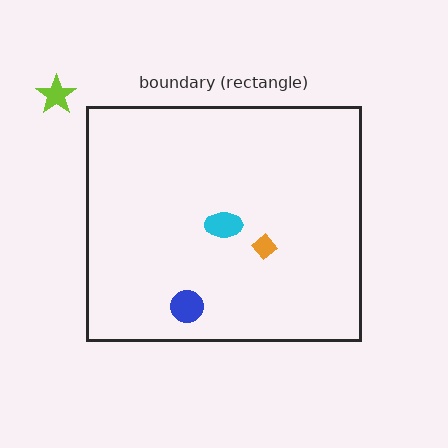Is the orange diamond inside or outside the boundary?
Inside.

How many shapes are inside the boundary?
3 inside, 1 outside.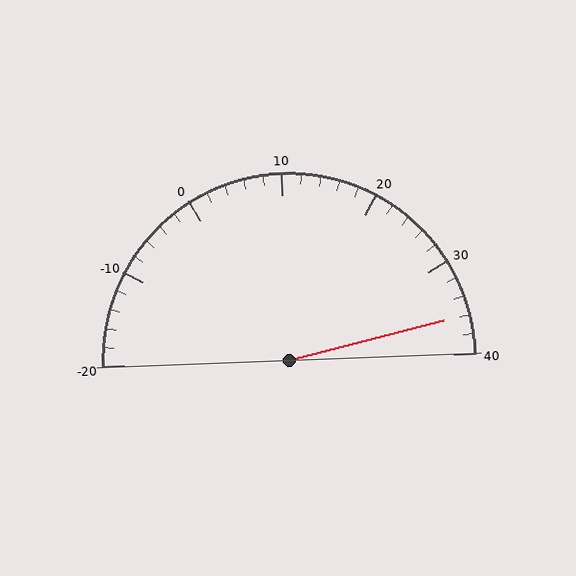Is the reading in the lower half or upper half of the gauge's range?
The reading is in the upper half of the range (-20 to 40).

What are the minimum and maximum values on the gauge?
The gauge ranges from -20 to 40.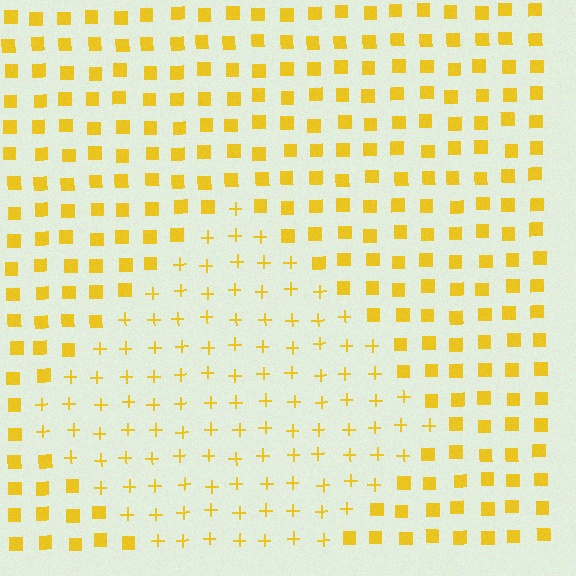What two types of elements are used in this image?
The image uses plus signs inside the diamond region and squares outside it.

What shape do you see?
I see a diamond.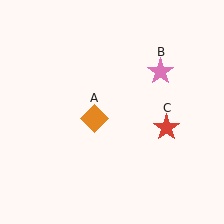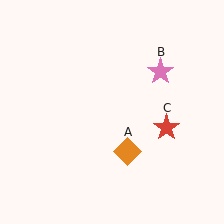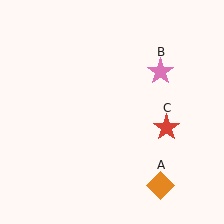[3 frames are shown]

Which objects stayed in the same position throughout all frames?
Pink star (object B) and red star (object C) remained stationary.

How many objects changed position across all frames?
1 object changed position: orange diamond (object A).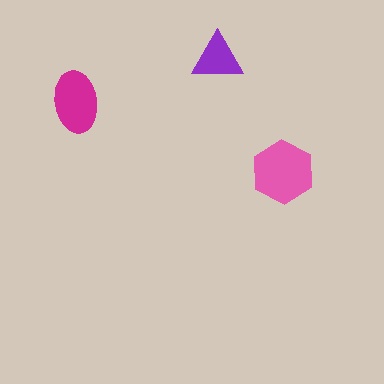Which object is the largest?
The pink hexagon.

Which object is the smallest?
The purple triangle.